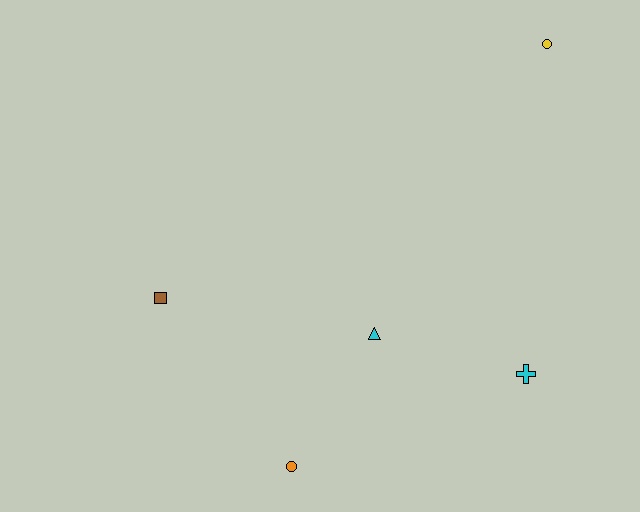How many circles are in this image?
There are 2 circles.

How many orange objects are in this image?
There is 1 orange object.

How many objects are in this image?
There are 5 objects.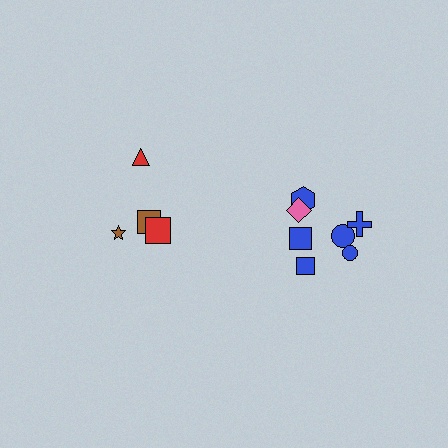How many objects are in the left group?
There are 4 objects.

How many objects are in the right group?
There are 7 objects.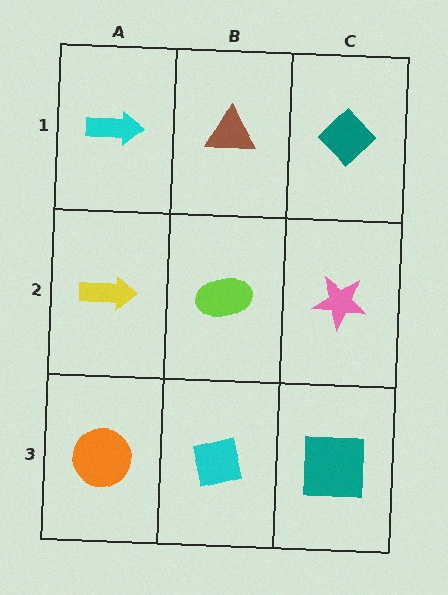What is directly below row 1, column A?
A yellow arrow.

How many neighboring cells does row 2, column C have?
3.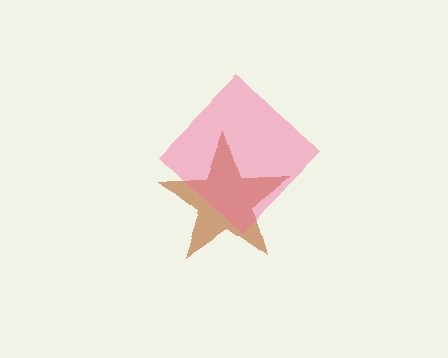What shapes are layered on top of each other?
The layered shapes are: a brown star, a pink diamond.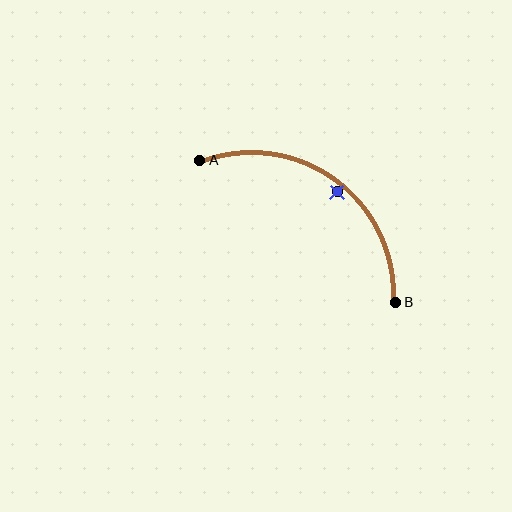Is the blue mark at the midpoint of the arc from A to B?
No — the blue mark does not lie on the arc at all. It sits slightly inside the curve.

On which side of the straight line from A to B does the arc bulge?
The arc bulges above and to the right of the straight line connecting A and B.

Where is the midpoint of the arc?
The arc midpoint is the point on the curve farthest from the straight line joining A and B. It sits above and to the right of that line.